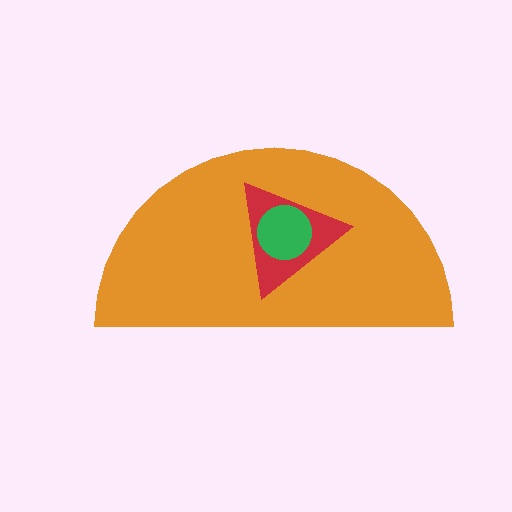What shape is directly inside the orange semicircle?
The red triangle.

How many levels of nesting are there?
3.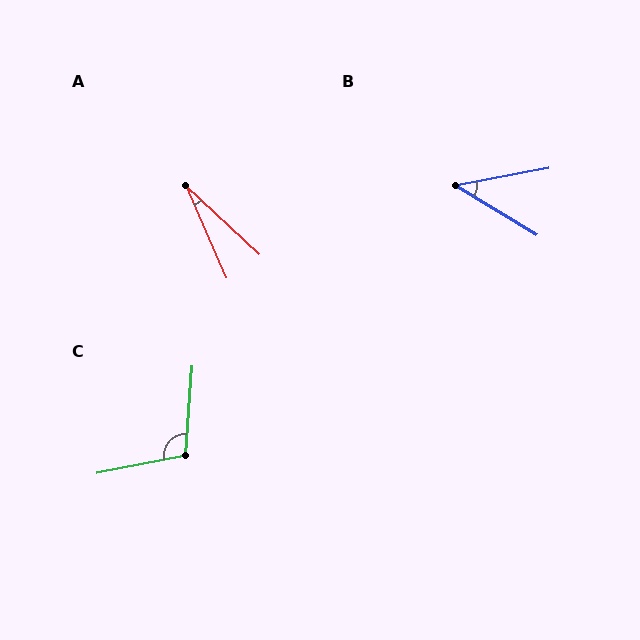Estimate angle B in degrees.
Approximately 41 degrees.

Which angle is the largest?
C, at approximately 105 degrees.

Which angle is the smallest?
A, at approximately 23 degrees.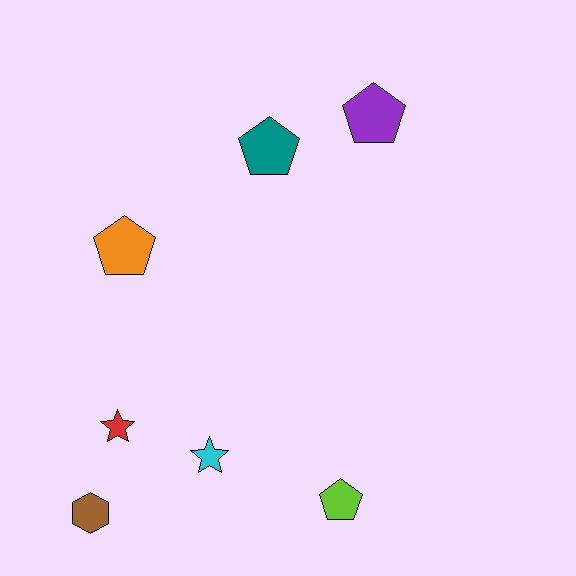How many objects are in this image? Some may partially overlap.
There are 7 objects.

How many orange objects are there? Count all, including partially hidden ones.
There is 1 orange object.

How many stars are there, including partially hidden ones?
There are 2 stars.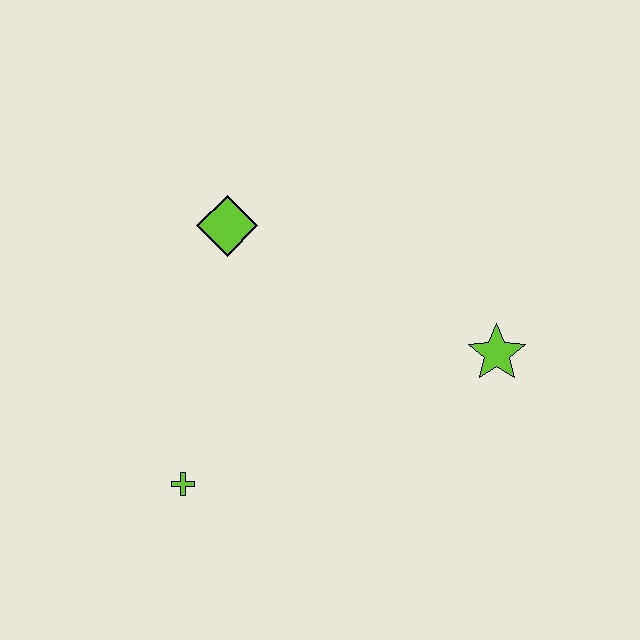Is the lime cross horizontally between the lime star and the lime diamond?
No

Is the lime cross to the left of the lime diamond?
Yes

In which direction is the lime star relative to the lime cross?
The lime star is to the right of the lime cross.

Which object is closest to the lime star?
The lime diamond is closest to the lime star.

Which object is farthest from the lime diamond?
The lime star is farthest from the lime diamond.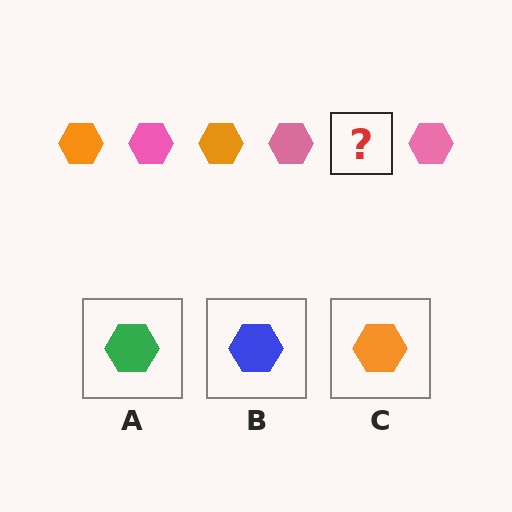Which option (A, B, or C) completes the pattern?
C.